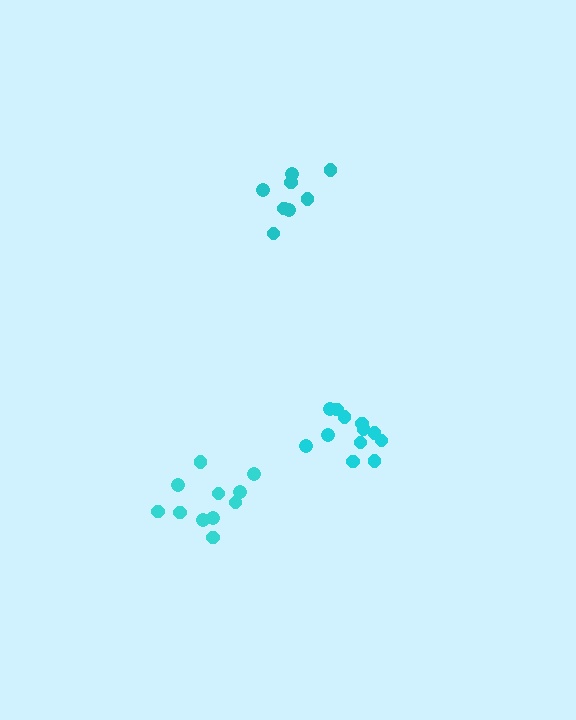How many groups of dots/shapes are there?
There are 3 groups.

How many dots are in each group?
Group 1: 8 dots, Group 2: 11 dots, Group 3: 12 dots (31 total).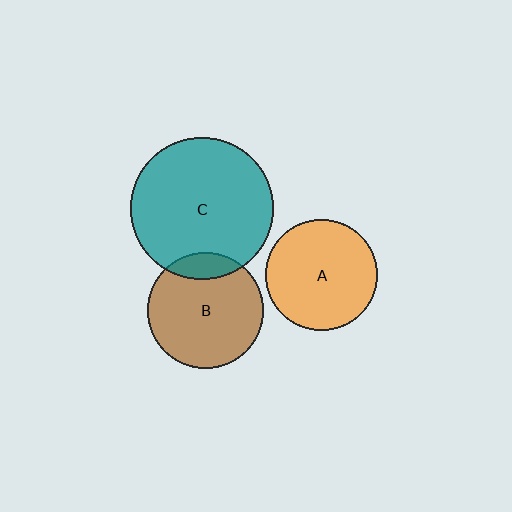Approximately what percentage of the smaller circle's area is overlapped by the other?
Approximately 15%.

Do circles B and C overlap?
Yes.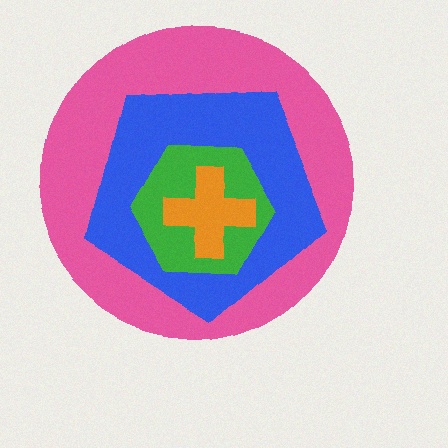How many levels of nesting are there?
4.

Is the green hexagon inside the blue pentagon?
Yes.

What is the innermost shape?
The orange cross.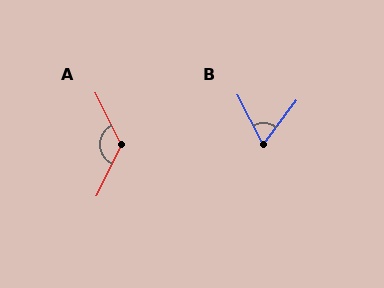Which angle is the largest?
A, at approximately 127 degrees.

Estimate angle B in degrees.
Approximately 65 degrees.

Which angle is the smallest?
B, at approximately 65 degrees.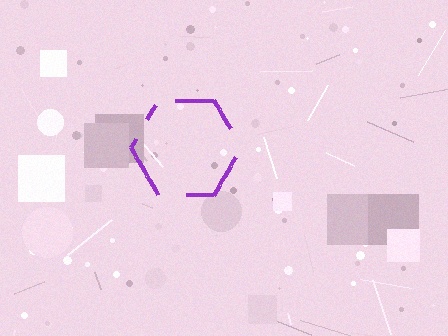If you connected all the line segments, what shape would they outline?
They would outline a hexagon.